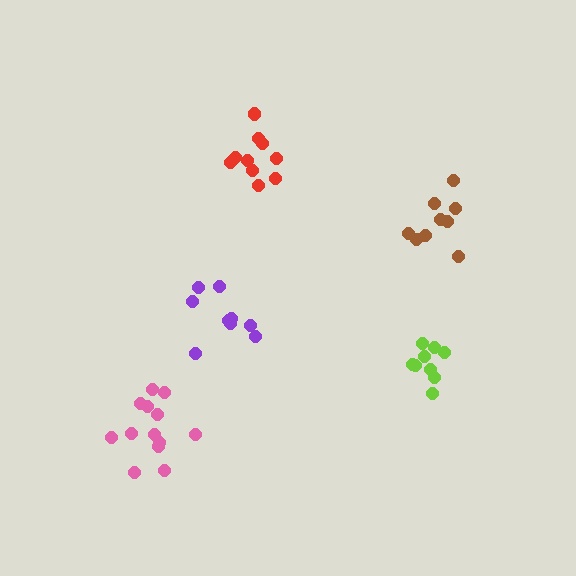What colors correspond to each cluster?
The clusters are colored: pink, purple, lime, brown, red.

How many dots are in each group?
Group 1: 13 dots, Group 2: 9 dots, Group 3: 9 dots, Group 4: 9 dots, Group 5: 10 dots (50 total).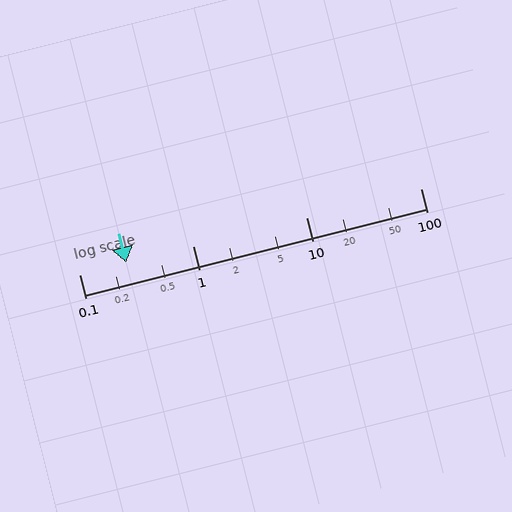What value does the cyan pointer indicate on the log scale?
The pointer indicates approximately 0.26.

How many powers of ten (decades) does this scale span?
The scale spans 3 decades, from 0.1 to 100.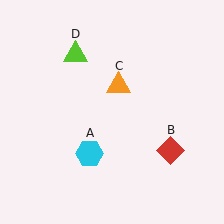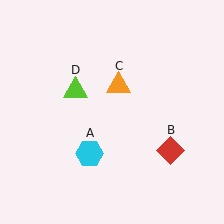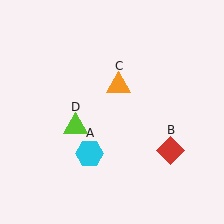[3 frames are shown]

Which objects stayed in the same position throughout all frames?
Cyan hexagon (object A) and red diamond (object B) and orange triangle (object C) remained stationary.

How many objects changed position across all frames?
1 object changed position: lime triangle (object D).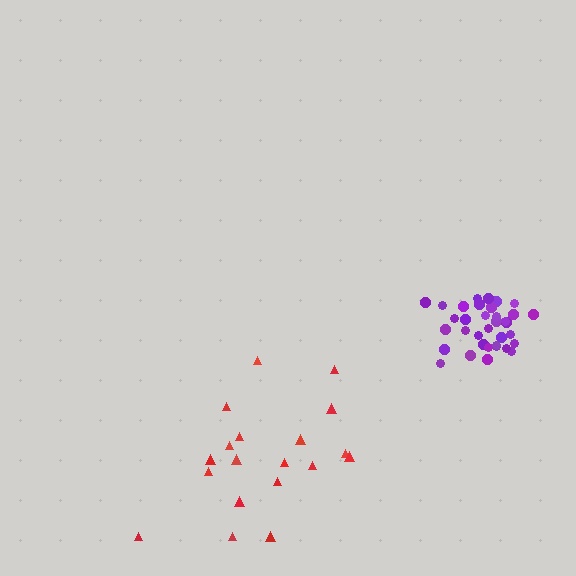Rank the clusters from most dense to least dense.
purple, red.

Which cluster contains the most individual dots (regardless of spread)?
Purple (35).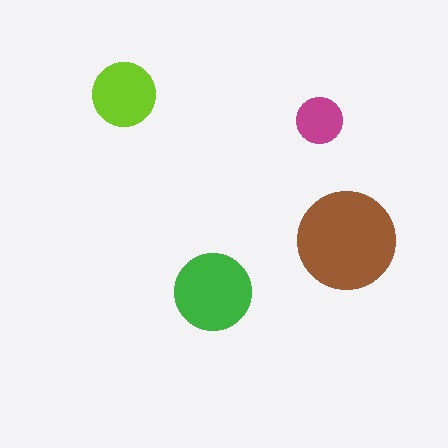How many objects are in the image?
There are 4 objects in the image.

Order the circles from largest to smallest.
the brown one, the green one, the lime one, the magenta one.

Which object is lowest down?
The green circle is bottommost.